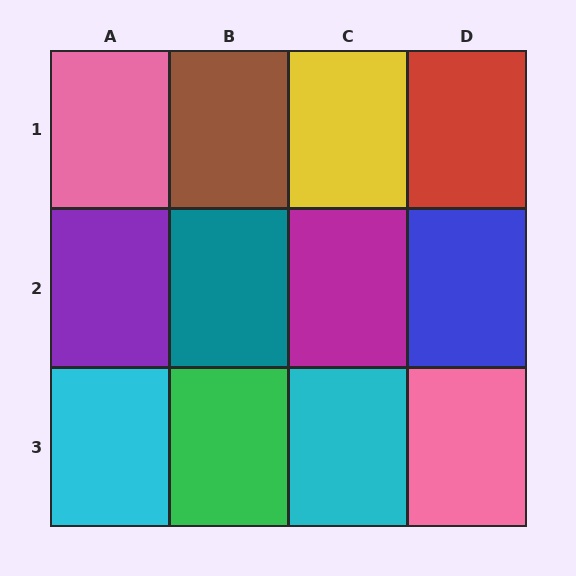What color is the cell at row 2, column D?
Blue.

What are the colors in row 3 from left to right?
Cyan, green, cyan, pink.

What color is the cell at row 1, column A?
Pink.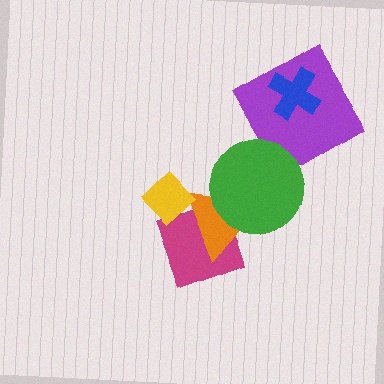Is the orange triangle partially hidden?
Yes, it is partially covered by another shape.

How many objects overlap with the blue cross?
1 object overlaps with the blue cross.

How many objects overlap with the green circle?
1 object overlaps with the green circle.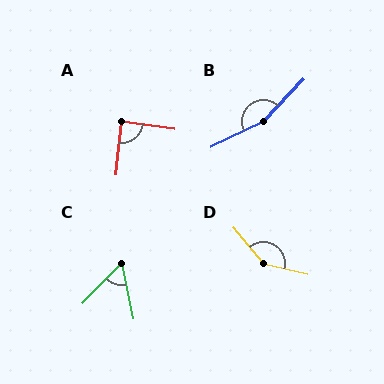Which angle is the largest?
B, at approximately 159 degrees.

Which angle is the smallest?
C, at approximately 56 degrees.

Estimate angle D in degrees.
Approximately 143 degrees.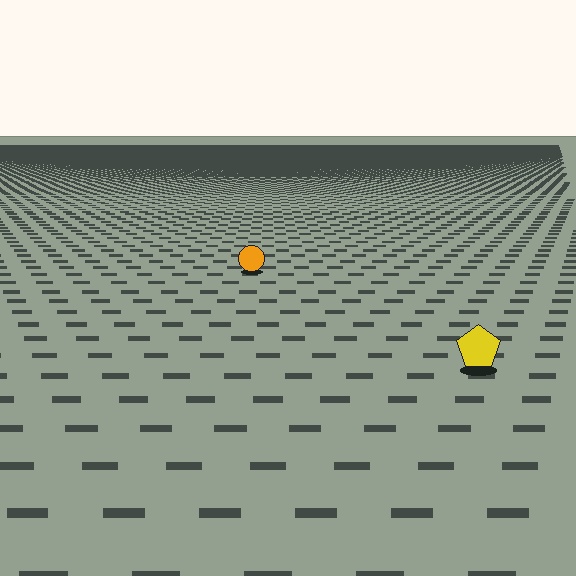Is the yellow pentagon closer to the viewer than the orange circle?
Yes. The yellow pentagon is closer — you can tell from the texture gradient: the ground texture is coarser near it.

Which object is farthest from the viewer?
The orange circle is farthest from the viewer. It appears smaller and the ground texture around it is denser.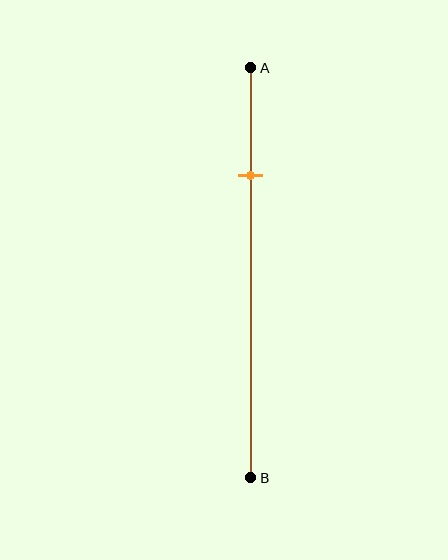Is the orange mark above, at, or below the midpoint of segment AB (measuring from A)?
The orange mark is above the midpoint of segment AB.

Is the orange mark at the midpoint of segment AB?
No, the mark is at about 25% from A, not at the 50% midpoint.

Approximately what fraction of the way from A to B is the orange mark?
The orange mark is approximately 25% of the way from A to B.